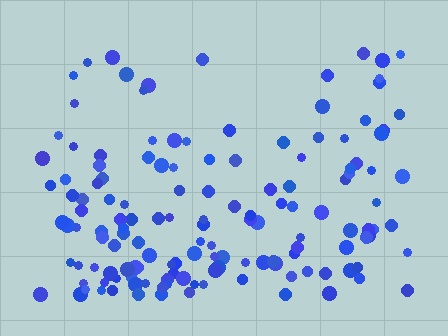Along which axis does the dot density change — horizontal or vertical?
Vertical.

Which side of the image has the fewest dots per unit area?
The top.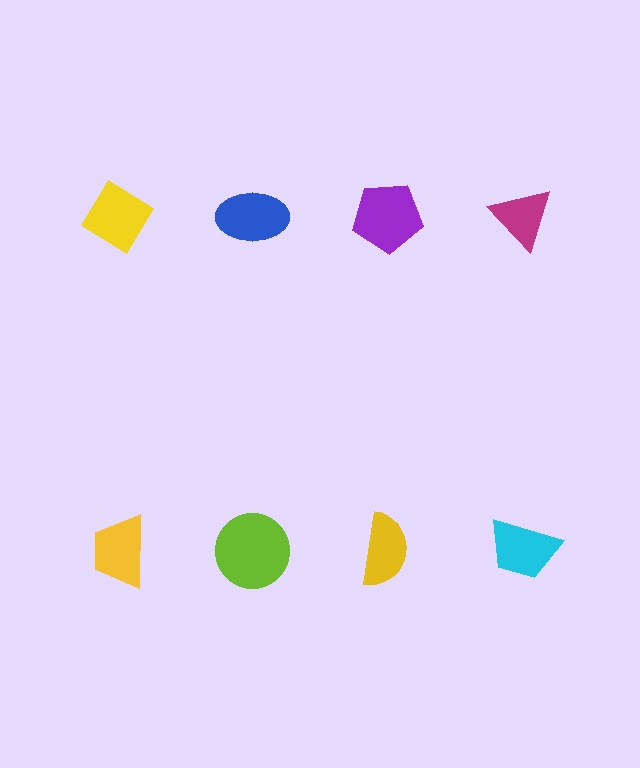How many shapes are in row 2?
4 shapes.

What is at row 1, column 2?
A blue ellipse.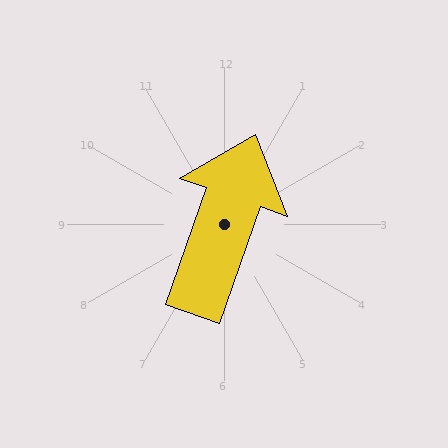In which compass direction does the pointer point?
North.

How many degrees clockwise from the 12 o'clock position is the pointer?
Approximately 19 degrees.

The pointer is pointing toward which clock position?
Roughly 1 o'clock.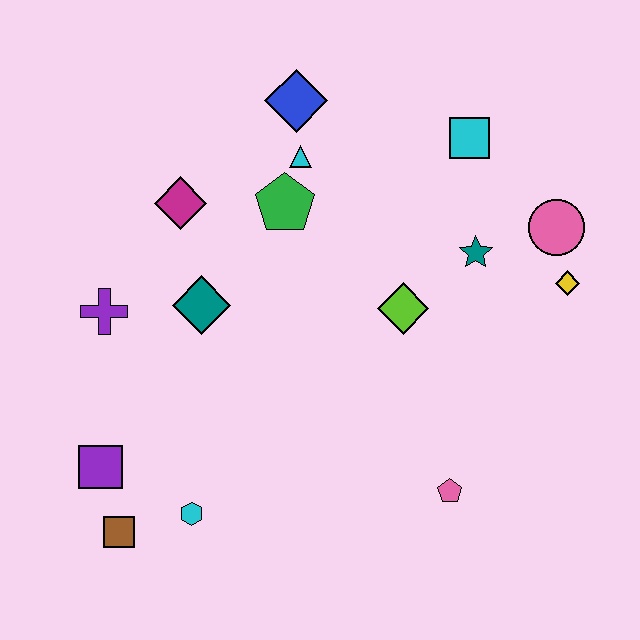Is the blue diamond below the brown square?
No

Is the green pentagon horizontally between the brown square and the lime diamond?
Yes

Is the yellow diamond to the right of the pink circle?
Yes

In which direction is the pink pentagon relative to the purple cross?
The pink pentagon is to the right of the purple cross.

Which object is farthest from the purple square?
The pink circle is farthest from the purple square.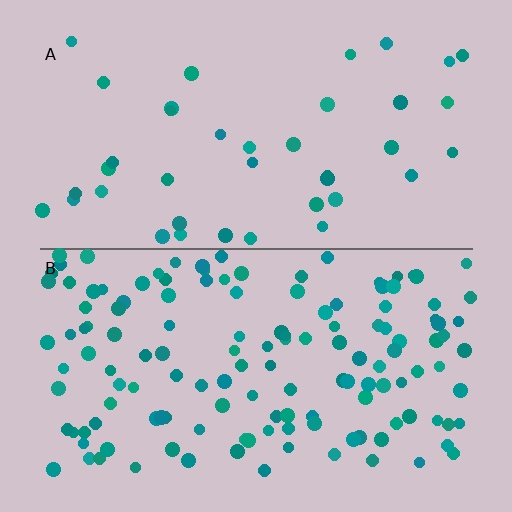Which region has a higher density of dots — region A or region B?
B (the bottom).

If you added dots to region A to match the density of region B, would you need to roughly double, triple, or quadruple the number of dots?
Approximately triple.